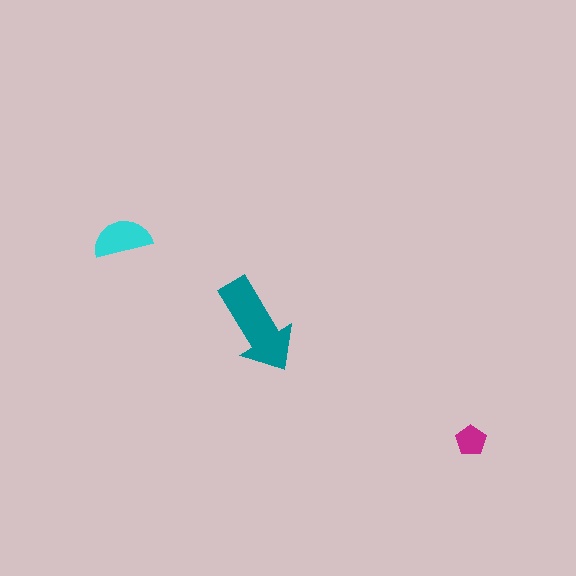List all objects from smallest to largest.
The magenta pentagon, the cyan semicircle, the teal arrow.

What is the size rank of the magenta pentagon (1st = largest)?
3rd.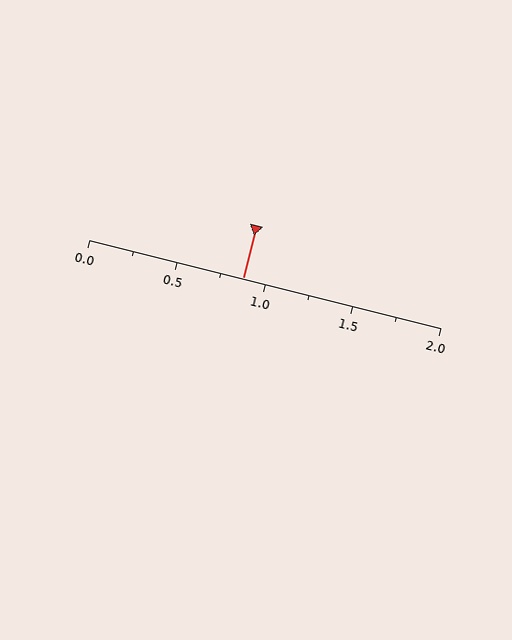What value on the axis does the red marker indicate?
The marker indicates approximately 0.88.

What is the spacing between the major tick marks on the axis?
The major ticks are spaced 0.5 apart.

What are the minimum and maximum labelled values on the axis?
The axis runs from 0.0 to 2.0.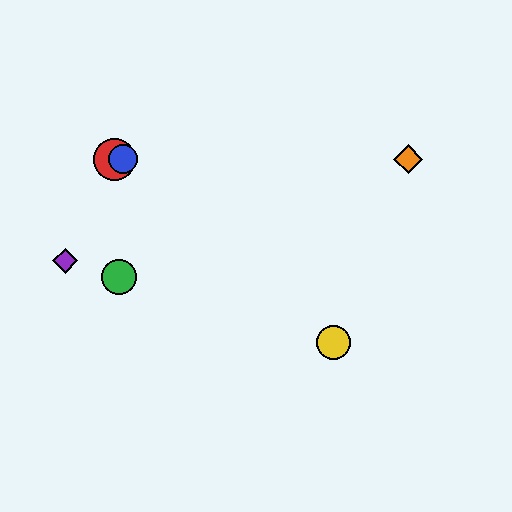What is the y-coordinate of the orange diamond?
The orange diamond is at y≈159.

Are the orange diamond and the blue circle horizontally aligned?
Yes, both are at y≈159.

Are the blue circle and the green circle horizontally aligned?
No, the blue circle is at y≈159 and the green circle is at y≈277.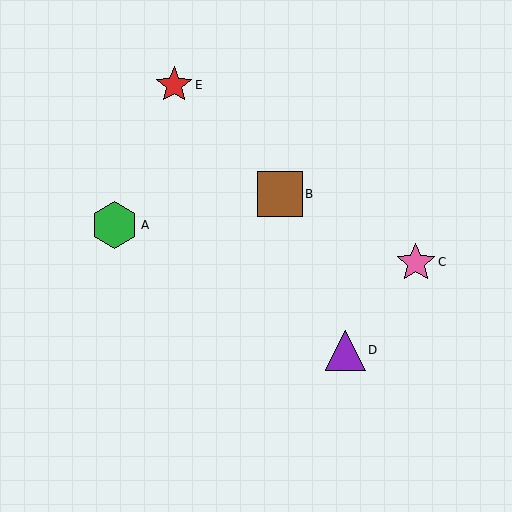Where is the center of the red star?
The center of the red star is at (174, 85).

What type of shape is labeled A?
Shape A is a green hexagon.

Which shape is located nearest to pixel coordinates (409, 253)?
The pink star (labeled C) at (416, 262) is nearest to that location.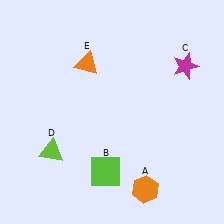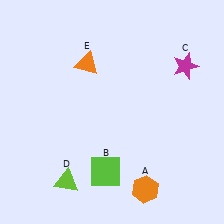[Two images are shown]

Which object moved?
The lime triangle (D) moved down.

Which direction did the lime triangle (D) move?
The lime triangle (D) moved down.